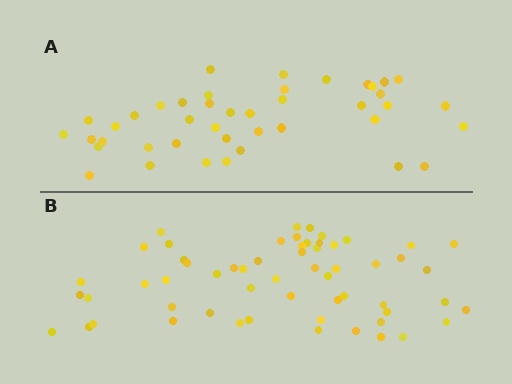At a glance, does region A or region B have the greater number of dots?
Region B (the bottom region) has more dots.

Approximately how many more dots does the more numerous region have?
Region B has approximately 15 more dots than region A.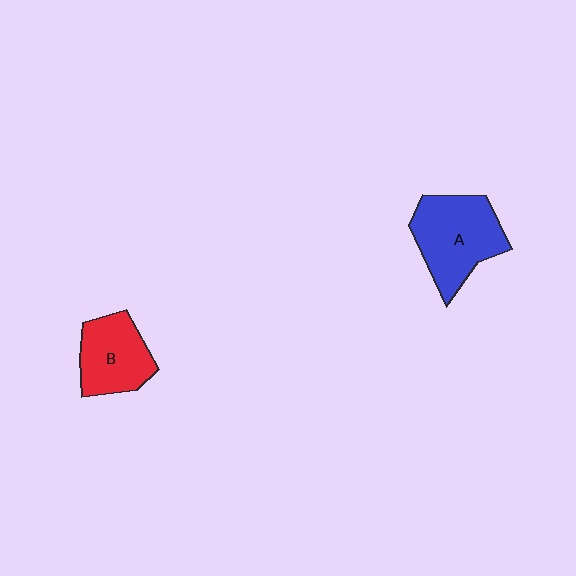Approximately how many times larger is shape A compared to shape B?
Approximately 1.3 times.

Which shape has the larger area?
Shape A (blue).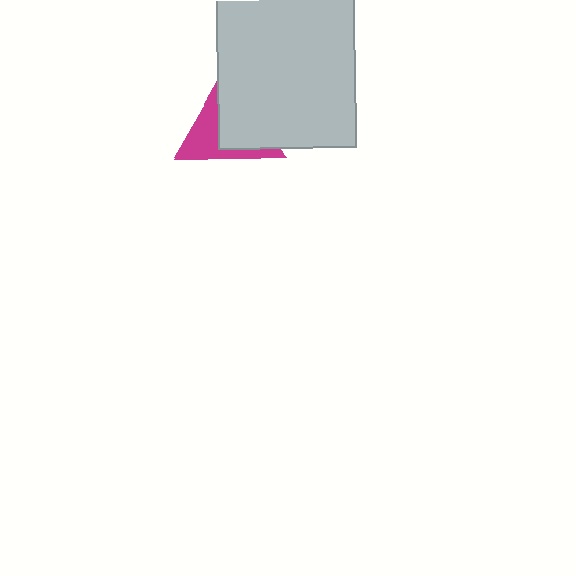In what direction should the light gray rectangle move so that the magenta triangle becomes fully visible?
The light gray rectangle should move right. That is the shortest direction to clear the overlap and leave the magenta triangle fully visible.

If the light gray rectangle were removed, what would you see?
You would see the complete magenta triangle.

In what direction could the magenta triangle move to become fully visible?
The magenta triangle could move left. That would shift it out from behind the light gray rectangle entirely.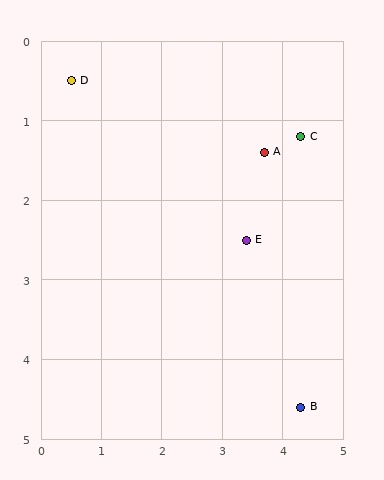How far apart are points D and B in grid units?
Points D and B are about 5.6 grid units apart.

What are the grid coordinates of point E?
Point E is at approximately (3.4, 2.5).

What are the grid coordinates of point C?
Point C is at approximately (4.3, 1.2).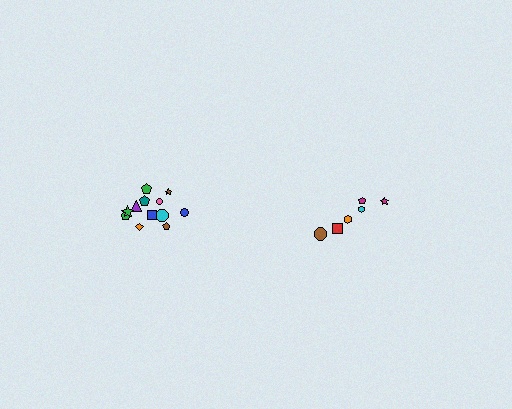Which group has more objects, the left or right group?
The left group.